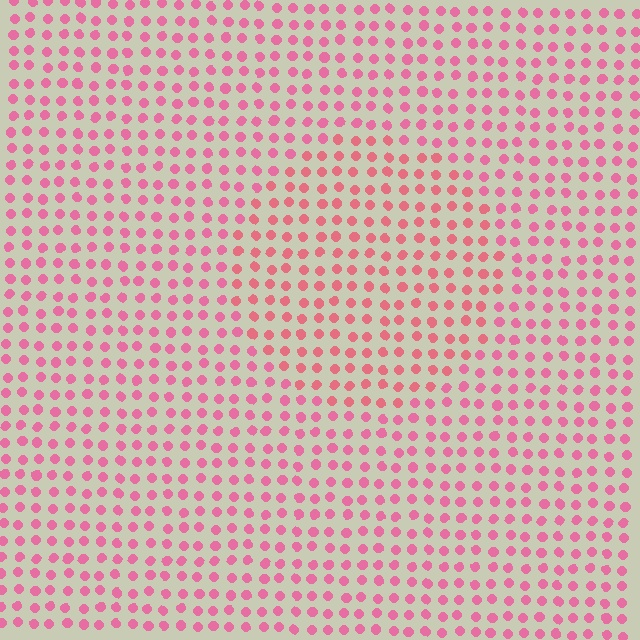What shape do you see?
I see a circle.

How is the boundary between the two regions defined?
The boundary is defined purely by a slight shift in hue (about 17 degrees). Spacing, size, and orientation are identical on both sides.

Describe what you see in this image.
The image is filled with small pink elements in a uniform arrangement. A circle-shaped region is visible where the elements are tinted to a slightly different hue, forming a subtle color boundary.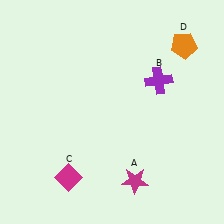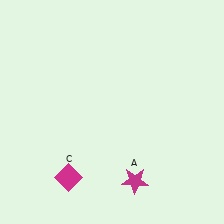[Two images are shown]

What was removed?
The orange pentagon (D), the purple cross (B) were removed in Image 2.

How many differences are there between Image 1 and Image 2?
There are 2 differences between the two images.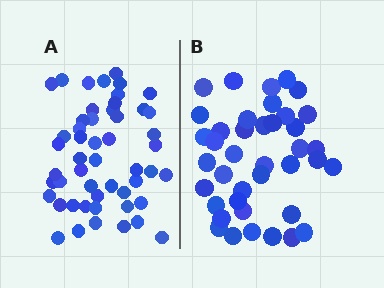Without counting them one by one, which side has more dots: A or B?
Region A (the left region) has more dots.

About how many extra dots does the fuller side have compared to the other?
Region A has roughly 12 or so more dots than region B.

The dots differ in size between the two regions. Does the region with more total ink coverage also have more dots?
No. Region B has more total ink coverage because its dots are larger, but region A actually contains more individual dots. Total area can be misleading — the number of items is what matters here.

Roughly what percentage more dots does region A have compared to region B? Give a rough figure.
About 30% more.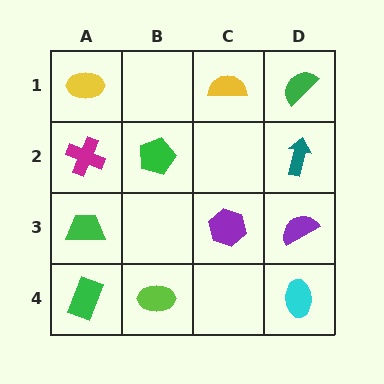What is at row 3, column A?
A green trapezoid.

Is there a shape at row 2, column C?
No, that cell is empty.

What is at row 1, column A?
A yellow ellipse.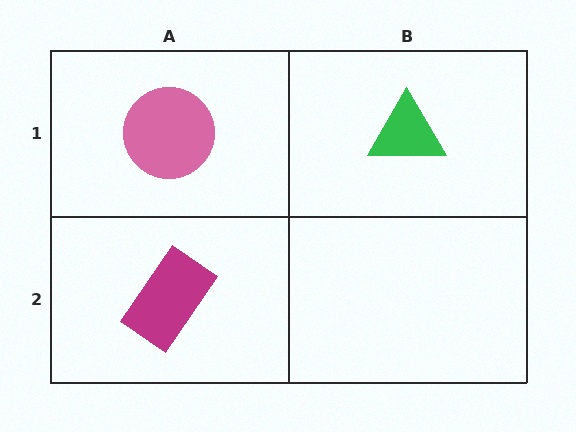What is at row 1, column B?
A green triangle.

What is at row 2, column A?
A magenta rectangle.